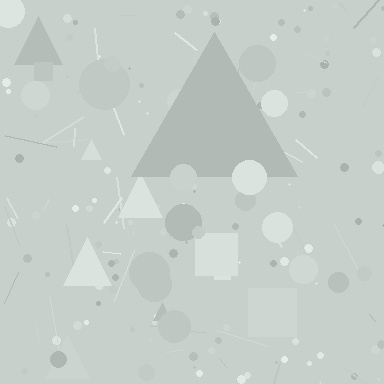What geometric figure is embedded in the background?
A triangle is embedded in the background.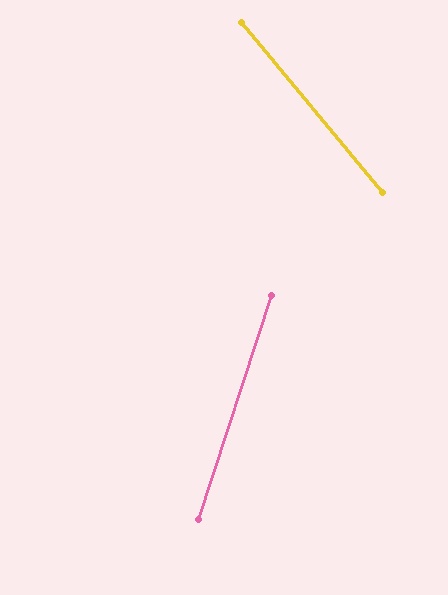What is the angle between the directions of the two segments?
Approximately 58 degrees.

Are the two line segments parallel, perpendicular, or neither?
Neither parallel nor perpendicular — they differ by about 58°.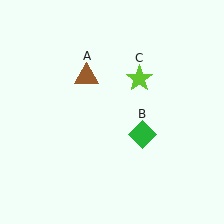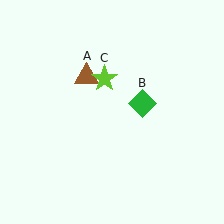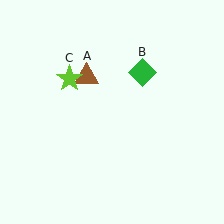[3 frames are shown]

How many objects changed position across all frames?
2 objects changed position: green diamond (object B), lime star (object C).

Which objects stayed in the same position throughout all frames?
Brown triangle (object A) remained stationary.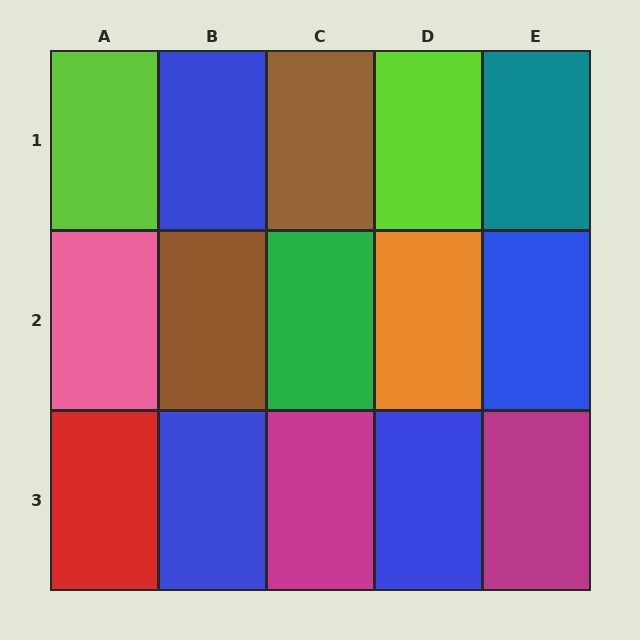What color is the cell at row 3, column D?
Blue.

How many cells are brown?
2 cells are brown.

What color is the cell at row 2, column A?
Pink.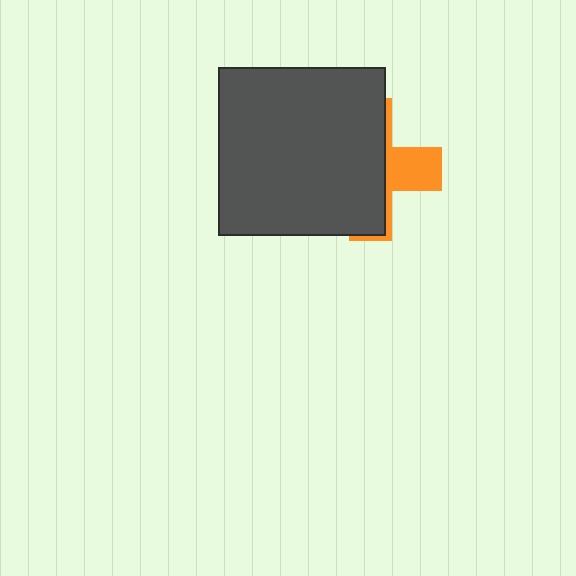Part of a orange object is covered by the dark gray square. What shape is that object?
It is a cross.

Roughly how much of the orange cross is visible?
A small part of it is visible (roughly 31%).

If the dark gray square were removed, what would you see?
You would see the complete orange cross.